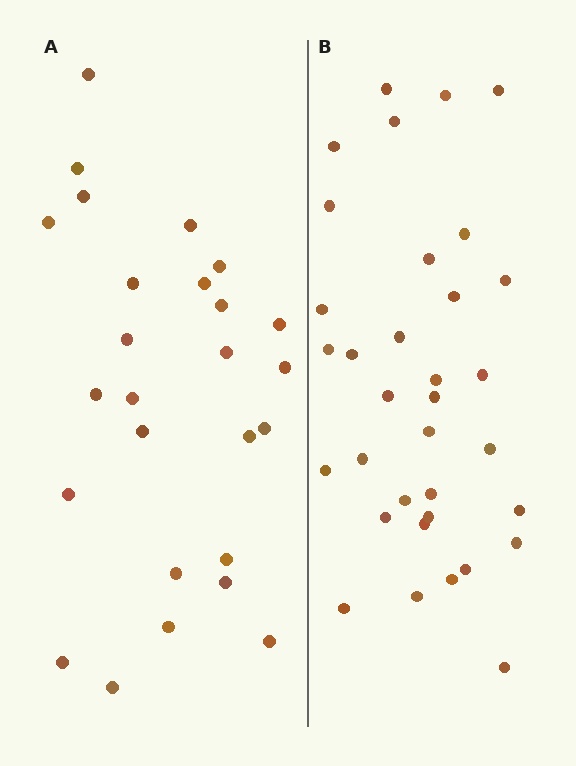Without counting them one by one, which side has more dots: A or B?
Region B (the right region) has more dots.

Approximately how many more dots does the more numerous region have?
Region B has roughly 8 or so more dots than region A.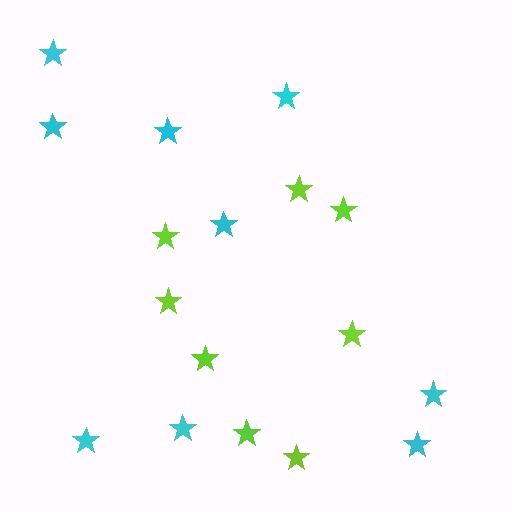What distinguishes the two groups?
There are 2 groups: one group of lime stars (8) and one group of cyan stars (9).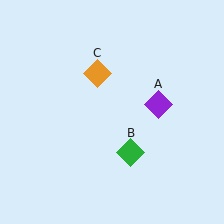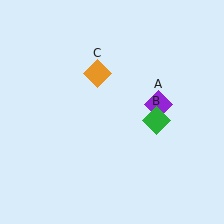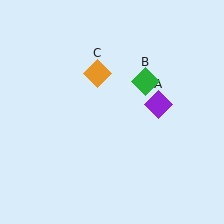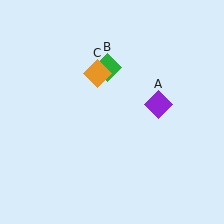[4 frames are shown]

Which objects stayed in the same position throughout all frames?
Purple diamond (object A) and orange diamond (object C) remained stationary.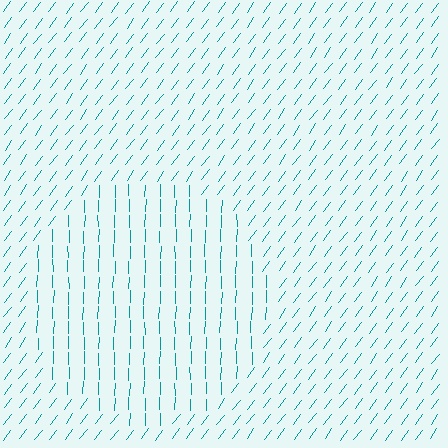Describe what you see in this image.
The image is filled with small teal line segments. A circle region in the image has lines oriented differently from the surrounding lines, creating a visible texture boundary.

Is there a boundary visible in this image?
Yes, there is a texture boundary formed by a change in line orientation.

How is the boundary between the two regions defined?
The boundary is defined purely by a change in line orientation (approximately 35 degrees difference). All lines are the same color and thickness.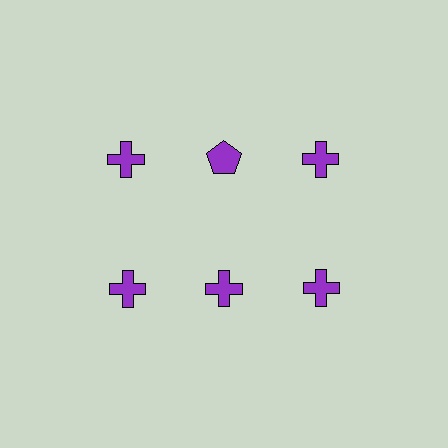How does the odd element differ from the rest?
It has a different shape: pentagon instead of cross.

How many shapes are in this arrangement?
There are 6 shapes arranged in a grid pattern.